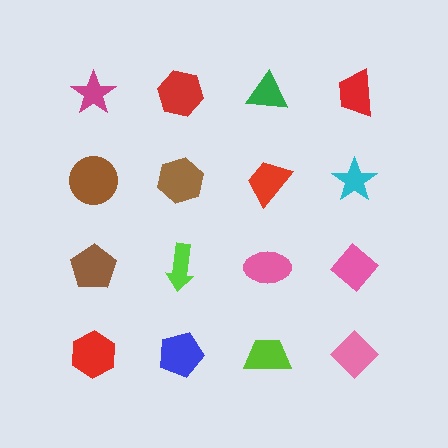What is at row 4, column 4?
A pink diamond.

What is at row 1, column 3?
A green triangle.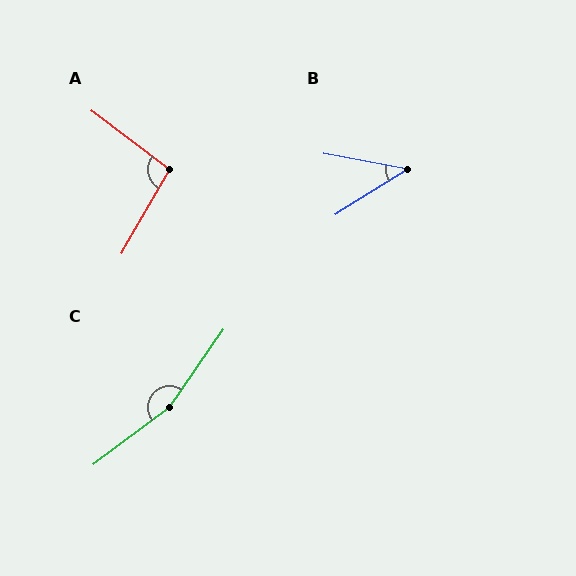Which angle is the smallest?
B, at approximately 43 degrees.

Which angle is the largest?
C, at approximately 162 degrees.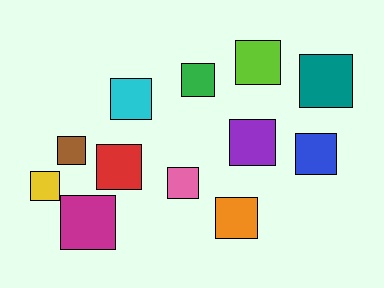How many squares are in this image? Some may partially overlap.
There are 12 squares.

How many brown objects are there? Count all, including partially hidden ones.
There is 1 brown object.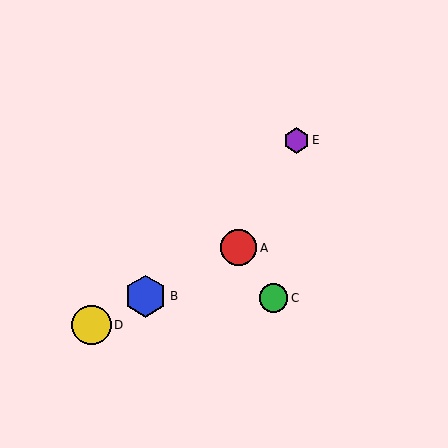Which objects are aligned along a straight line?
Objects A, B, D are aligned along a straight line.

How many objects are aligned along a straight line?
3 objects (A, B, D) are aligned along a straight line.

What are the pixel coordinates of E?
Object E is at (297, 140).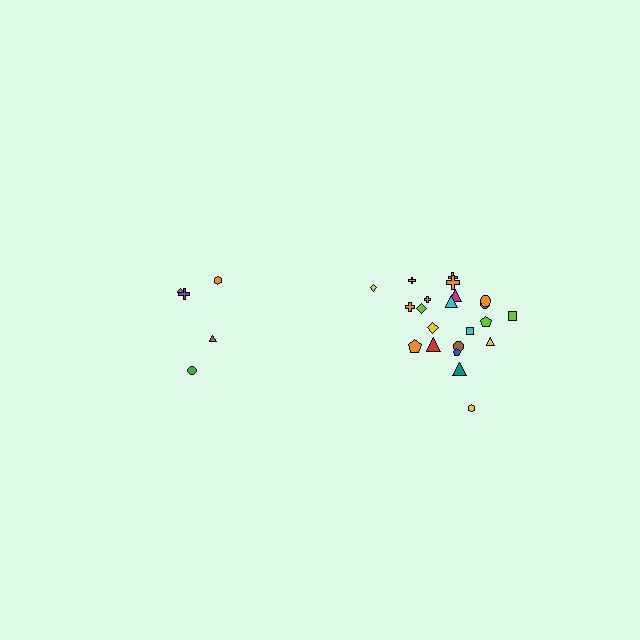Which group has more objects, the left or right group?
The right group.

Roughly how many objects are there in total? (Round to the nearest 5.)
Roughly 25 objects in total.